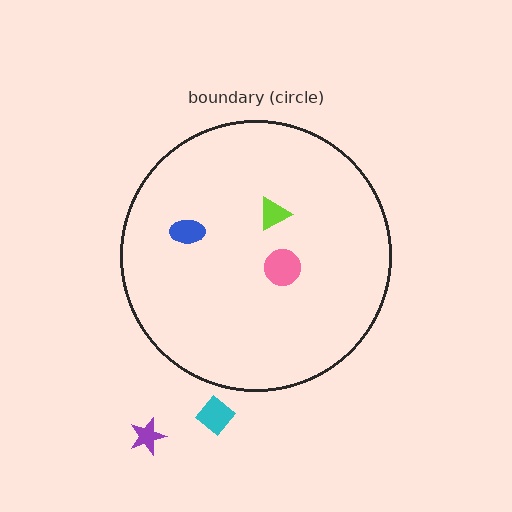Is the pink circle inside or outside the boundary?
Inside.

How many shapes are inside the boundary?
3 inside, 2 outside.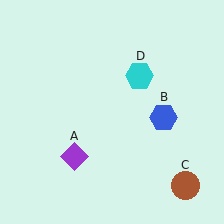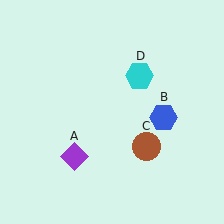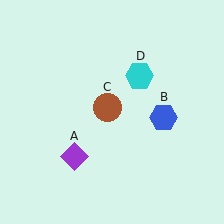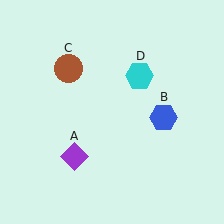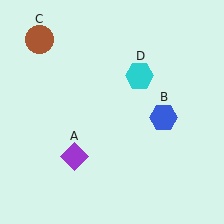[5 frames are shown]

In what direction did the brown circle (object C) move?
The brown circle (object C) moved up and to the left.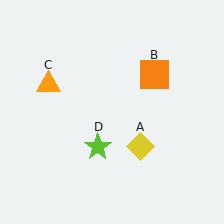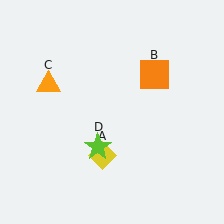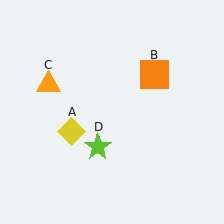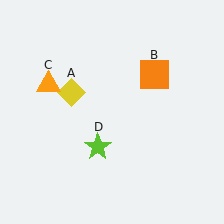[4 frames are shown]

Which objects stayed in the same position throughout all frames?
Orange square (object B) and orange triangle (object C) and lime star (object D) remained stationary.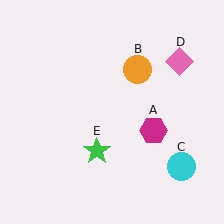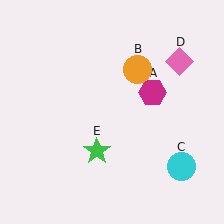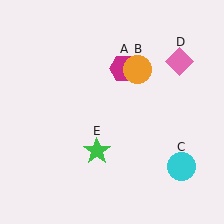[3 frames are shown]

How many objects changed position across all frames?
1 object changed position: magenta hexagon (object A).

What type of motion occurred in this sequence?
The magenta hexagon (object A) rotated counterclockwise around the center of the scene.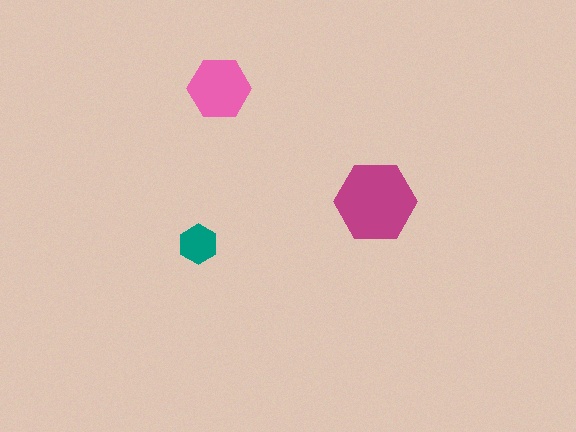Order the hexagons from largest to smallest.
the magenta one, the pink one, the teal one.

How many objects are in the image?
There are 3 objects in the image.